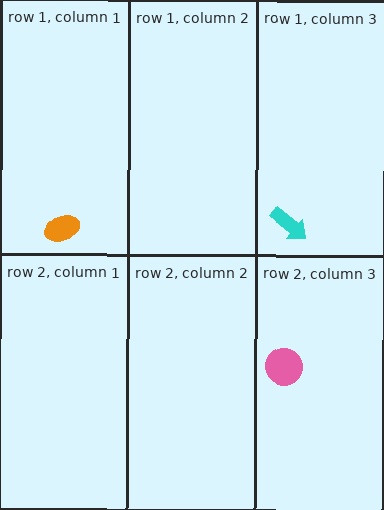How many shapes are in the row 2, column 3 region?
1.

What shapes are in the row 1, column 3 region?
The cyan arrow.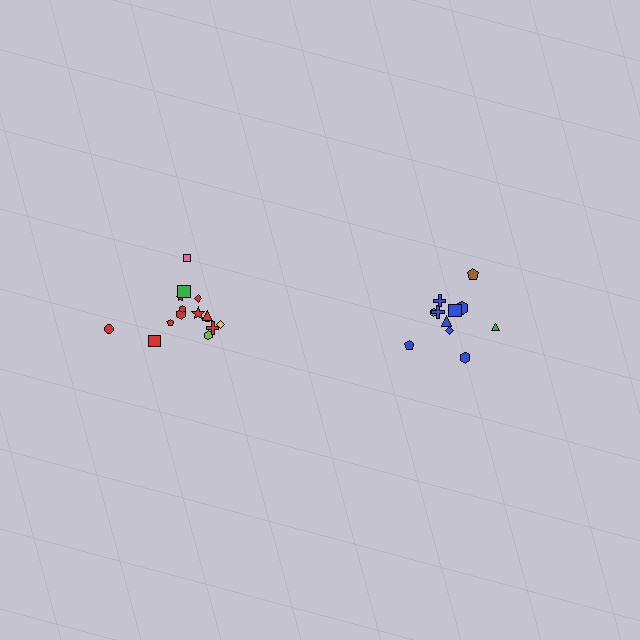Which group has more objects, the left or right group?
The left group.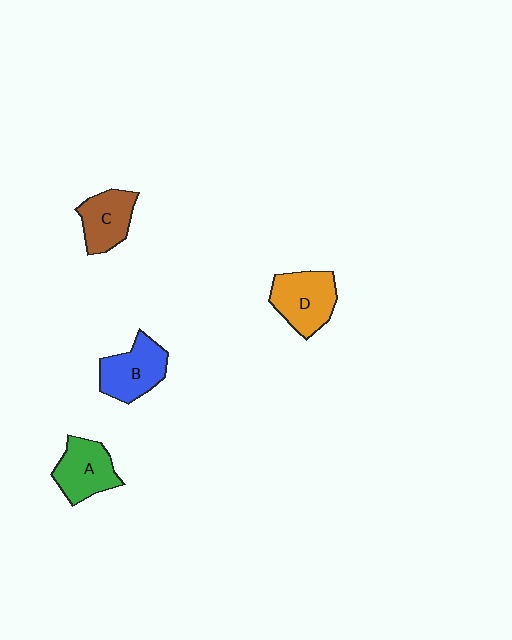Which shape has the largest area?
Shape D (orange).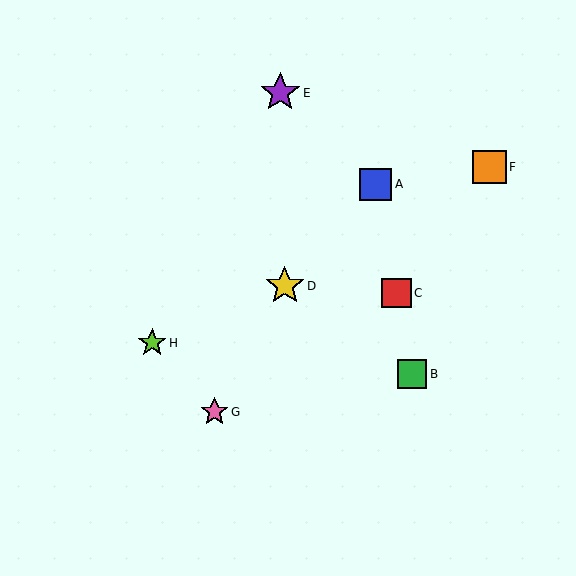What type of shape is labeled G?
Shape G is a pink star.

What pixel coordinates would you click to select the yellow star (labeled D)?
Click at (285, 286) to select the yellow star D.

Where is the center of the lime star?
The center of the lime star is at (152, 343).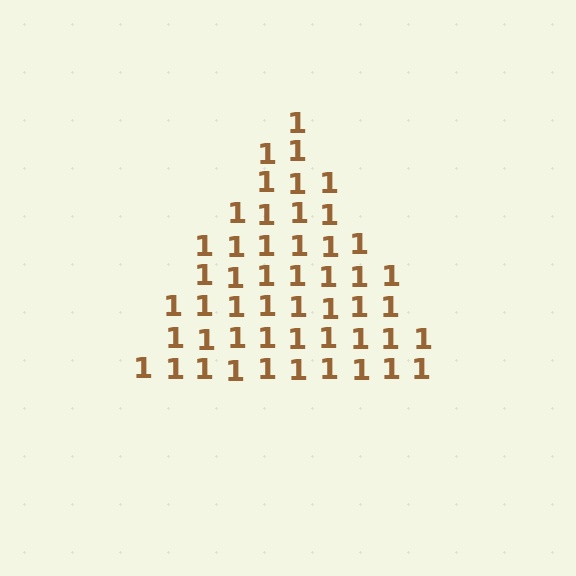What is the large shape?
The large shape is a triangle.